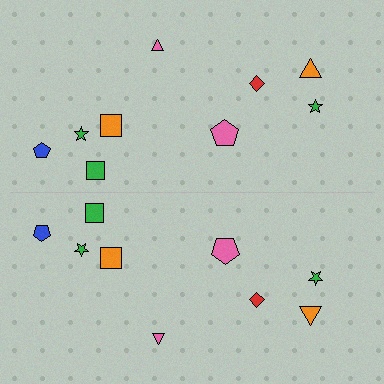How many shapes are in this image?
There are 18 shapes in this image.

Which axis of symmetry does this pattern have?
The pattern has a horizontal axis of symmetry running through the center of the image.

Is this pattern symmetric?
Yes, this pattern has bilateral (reflection) symmetry.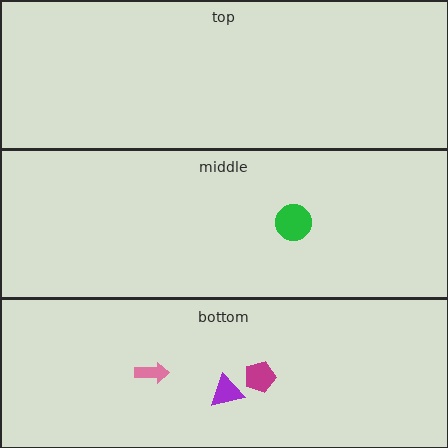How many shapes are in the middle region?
1.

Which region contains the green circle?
The middle region.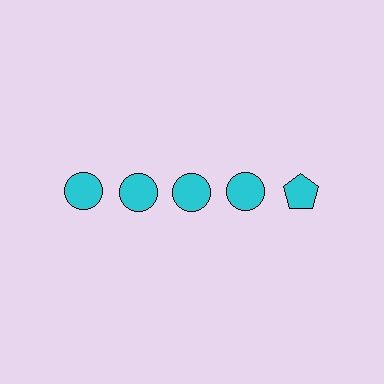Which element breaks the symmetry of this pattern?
The cyan pentagon in the top row, rightmost column breaks the symmetry. All other shapes are cyan circles.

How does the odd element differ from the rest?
It has a different shape: pentagon instead of circle.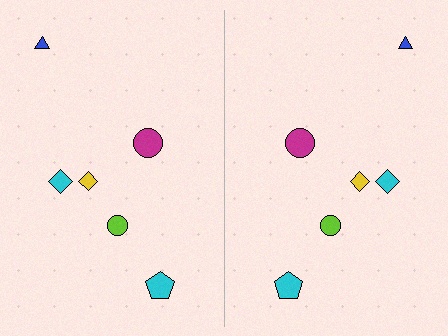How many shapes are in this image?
There are 12 shapes in this image.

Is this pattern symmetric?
Yes, this pattern has bilateral (reflection) symmetry.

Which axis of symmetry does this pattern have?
The pattern has a vertical axis of symmetry running through the center of the image.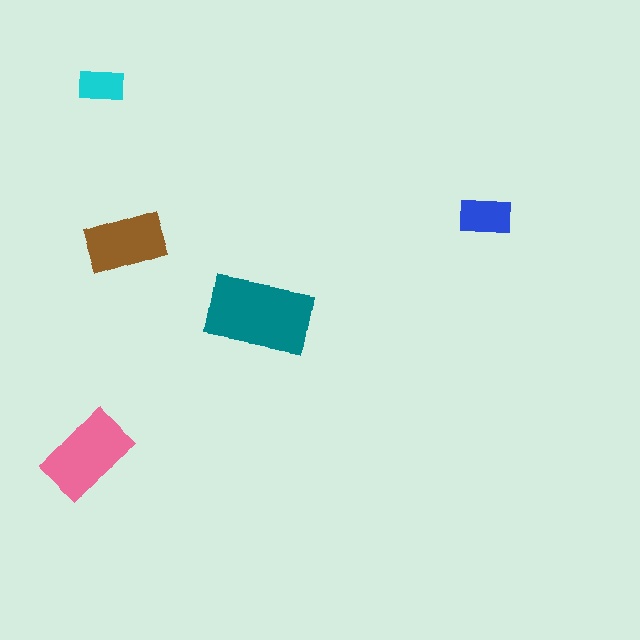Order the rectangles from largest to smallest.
the teal one, the pink one, the brown one, the blue one, the cyan one.